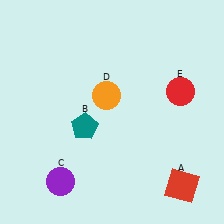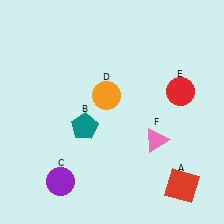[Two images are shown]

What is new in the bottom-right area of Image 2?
A pink triangle (F) was added in the bottom-right area of Image 2.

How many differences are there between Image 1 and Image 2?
There is 1 difference between the two images.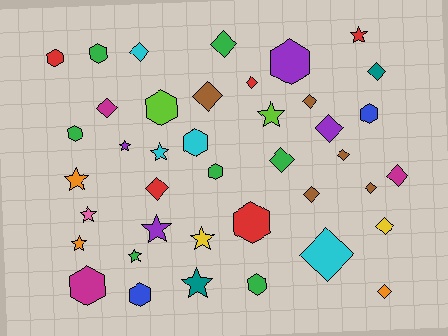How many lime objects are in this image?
There are 2 lime objects.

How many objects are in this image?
There are 40 objects.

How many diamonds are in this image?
There are 17 diamonds.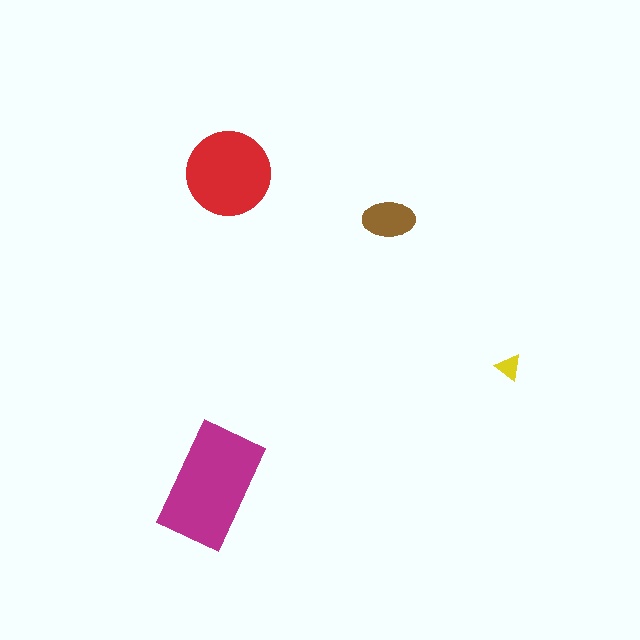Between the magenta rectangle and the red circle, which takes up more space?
The magenta rectangle.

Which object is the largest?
The magenta rectangle.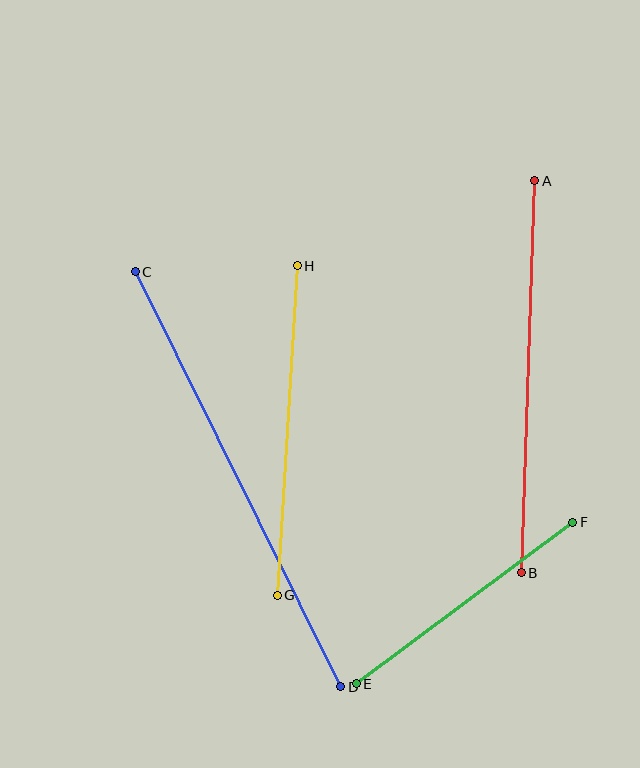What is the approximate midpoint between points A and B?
The midpoint is at approximately (528, 377) pixels.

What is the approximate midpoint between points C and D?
The midpoint is at approximately (238, 479) pixels.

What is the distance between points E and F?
The distance is approximately 270 pixels.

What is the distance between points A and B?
The distance is approximately 392 pixels.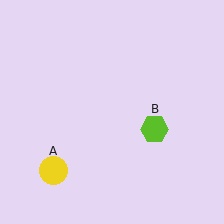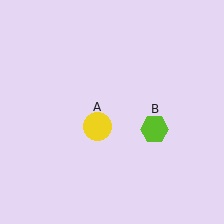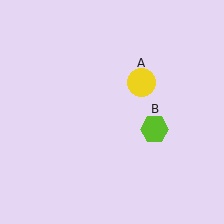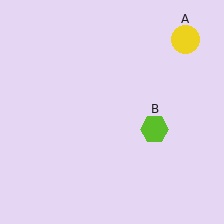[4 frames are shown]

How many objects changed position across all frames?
1 object changed position: yellow circle (object A).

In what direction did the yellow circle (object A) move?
The yellow circle (object A) moved up and to the right.